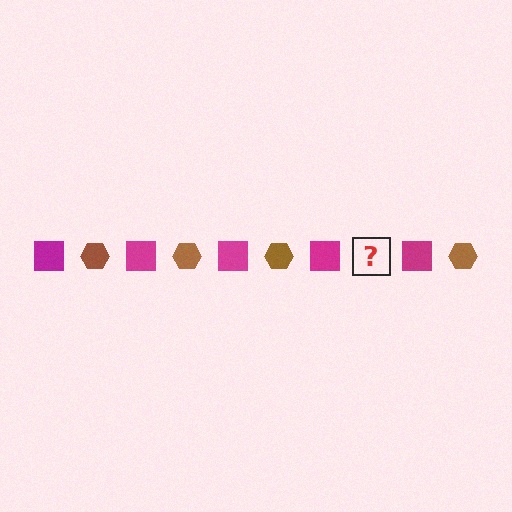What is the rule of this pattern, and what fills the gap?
The rule is that the pattern alternates between magenta square and brown hexagon. The gap should be filled with a brown hexagon.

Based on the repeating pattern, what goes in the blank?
The blank should be a brown hexagon.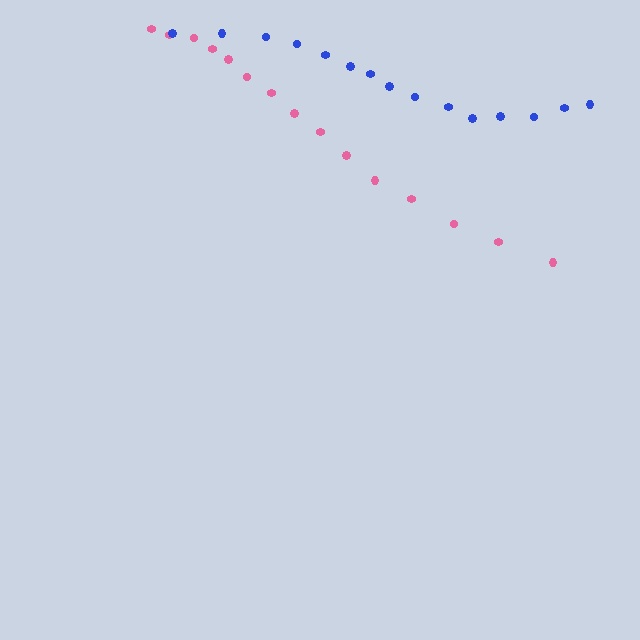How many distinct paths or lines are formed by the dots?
There are 2 distinct paths.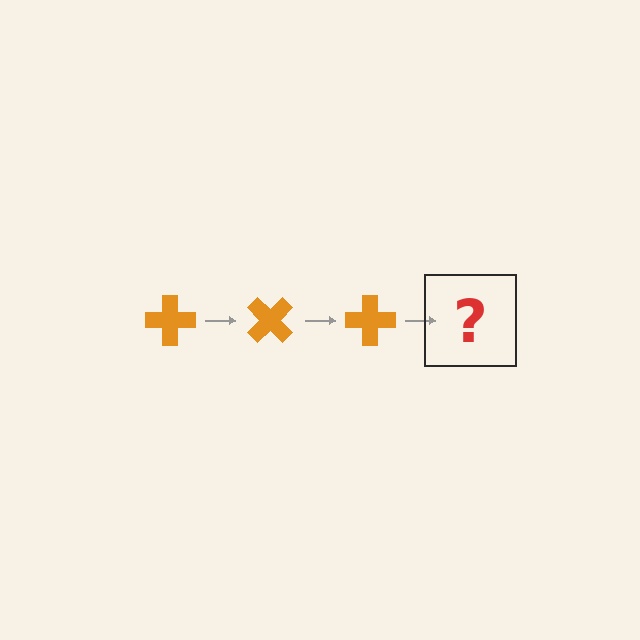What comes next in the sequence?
The next element should be an orange cross rotated 135 degrees.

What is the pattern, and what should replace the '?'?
The pattern is that the cross rotates 45 degrees each step. The '?' should be an orange cross rotated 135 degrees.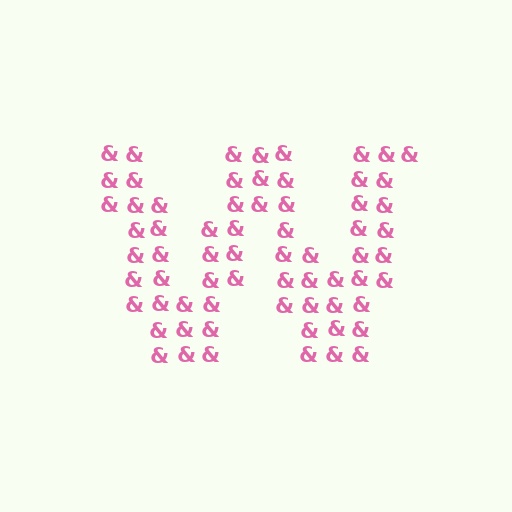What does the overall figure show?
The overall figure shows the letter W.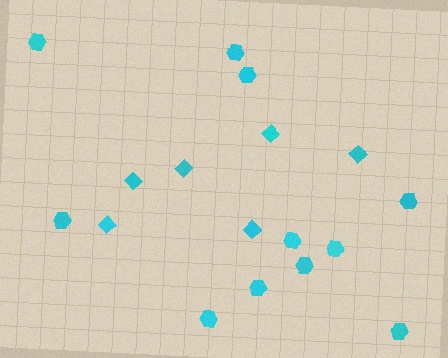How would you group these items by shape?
There are 2 groups: one group of diamonds (6) and one group of hexagons (11).